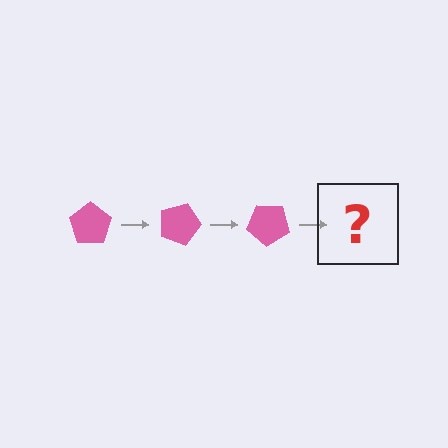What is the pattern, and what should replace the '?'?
The pattern is that the pentagon rotates 20 degrees each step. The '?' should be a pink pentagon rotated 60 degrees.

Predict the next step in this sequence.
The next step is a pink pentagon rotated 60 degrees.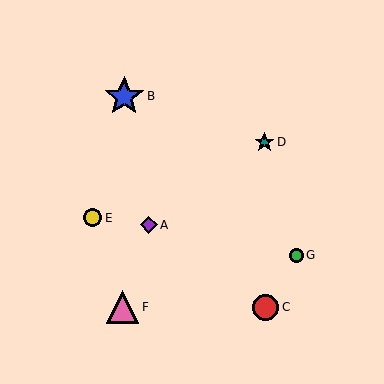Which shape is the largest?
The blue star (labeled B) is the largest.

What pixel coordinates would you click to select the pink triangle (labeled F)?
Click at (123, 307) to select the pink triangle F.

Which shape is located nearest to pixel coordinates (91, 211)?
The yellow circle (labeled E) at (92, 218) is nearest to that location.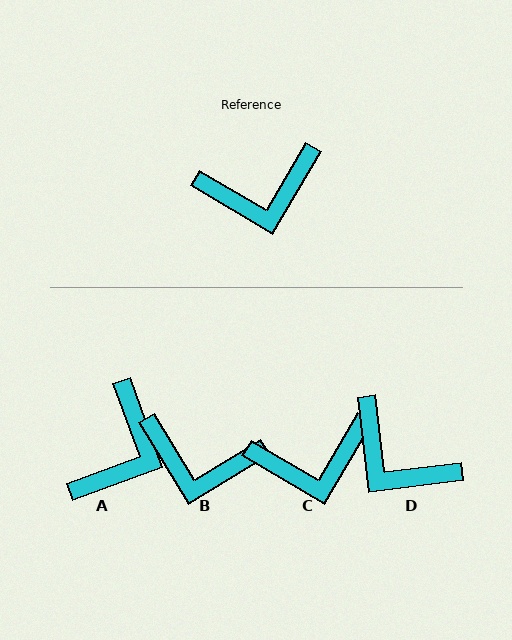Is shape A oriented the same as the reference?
No, it is off by about 51 degrees.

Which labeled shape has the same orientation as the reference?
C.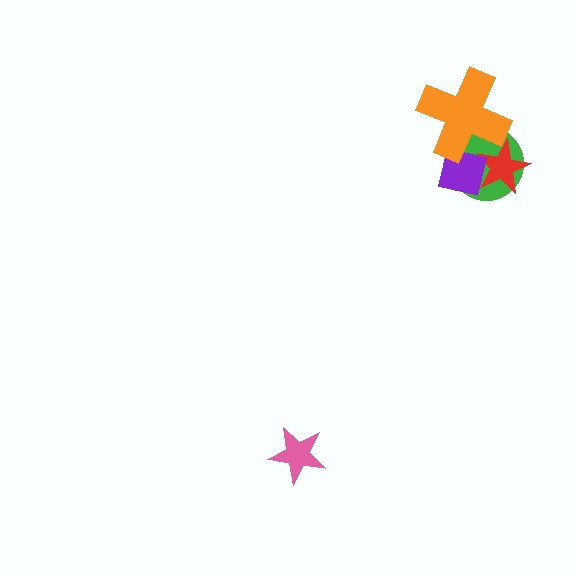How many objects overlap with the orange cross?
3 objects overlap with the orange cross.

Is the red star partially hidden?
Yes, it is partially covered by another shape.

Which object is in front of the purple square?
The orange cross is in front of the purple square.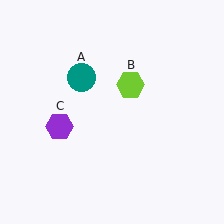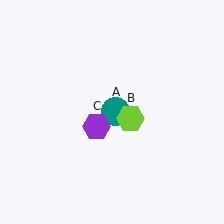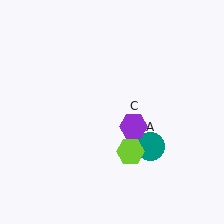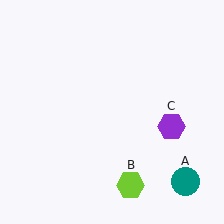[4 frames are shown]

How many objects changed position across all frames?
3 objects changed position: teal circle (object A), lime hexagon (object B), purple hexagon (object C).